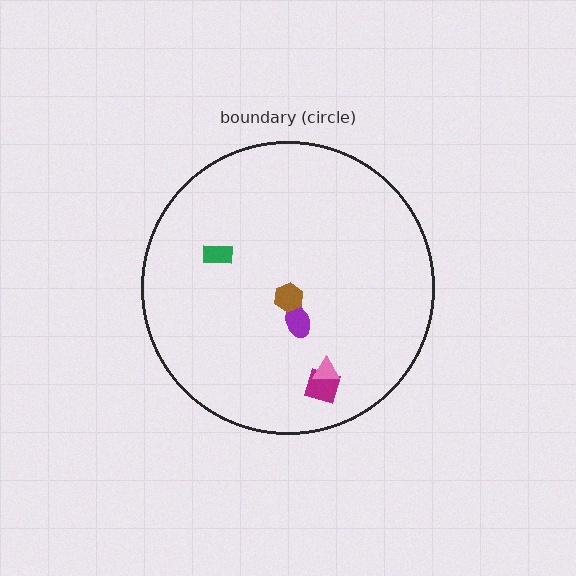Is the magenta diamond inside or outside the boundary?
Inside.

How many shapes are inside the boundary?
5 inside, 0 outside.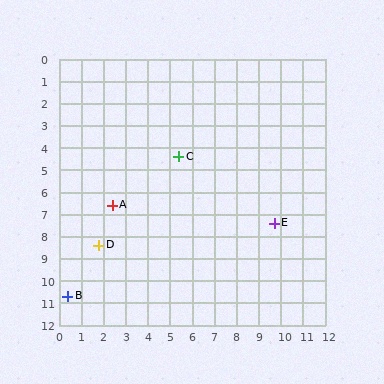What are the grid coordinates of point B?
Point B is at approximately (0.4, 10.7).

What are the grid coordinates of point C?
Point C is at approximately (5.4, 4.4).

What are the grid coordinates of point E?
Point E is at approximately (9.7, 7.4).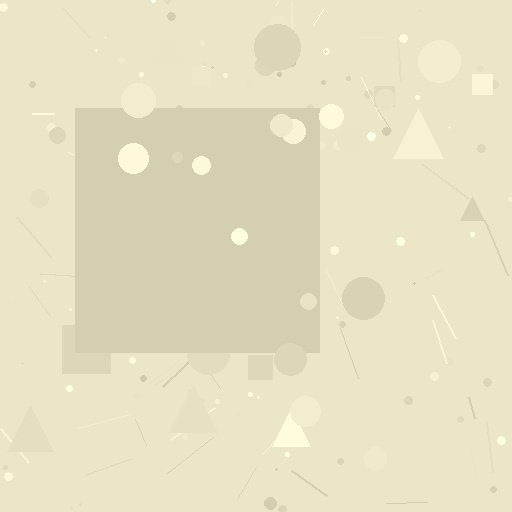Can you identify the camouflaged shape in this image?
The camouflaged shape is a square.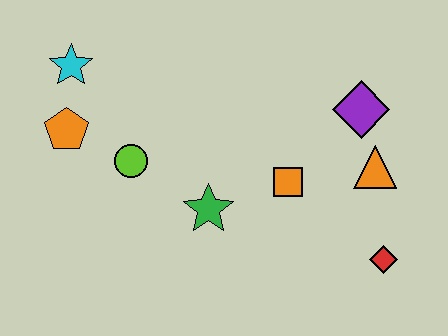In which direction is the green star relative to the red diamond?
The green star is to the left of the red diamond.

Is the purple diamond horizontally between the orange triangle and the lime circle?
Yes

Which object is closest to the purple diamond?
The orange triangle is closest to the purple diamond.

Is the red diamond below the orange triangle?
Yes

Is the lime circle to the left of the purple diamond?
Yes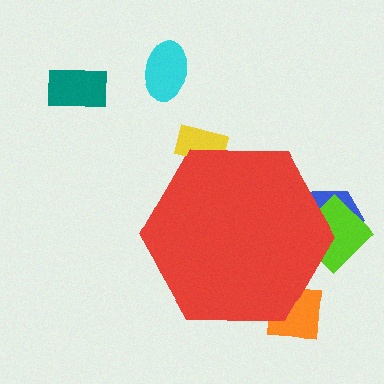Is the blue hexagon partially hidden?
Yes, the blue hexagon is partially hidden behind the red hexagon.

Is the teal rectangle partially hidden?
No, the teal rectangle is fully visible.